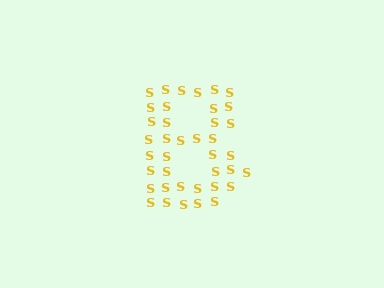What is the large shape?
The large shape is the letter B.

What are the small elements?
The small elements are letter S's.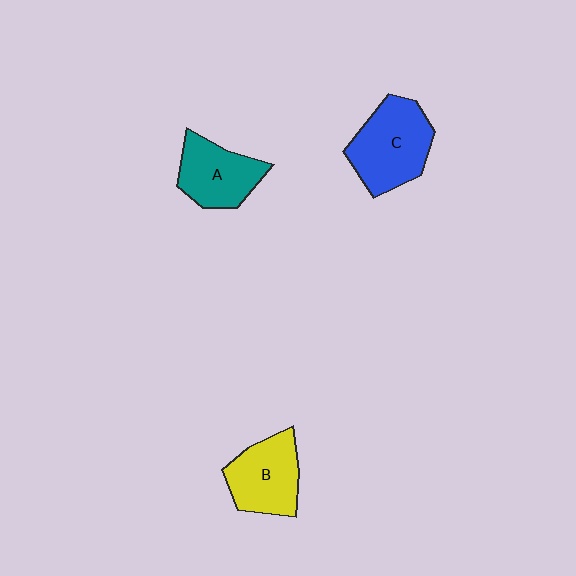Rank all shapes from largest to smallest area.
From largest to smallest: C (blue), B (yellow), A (teal).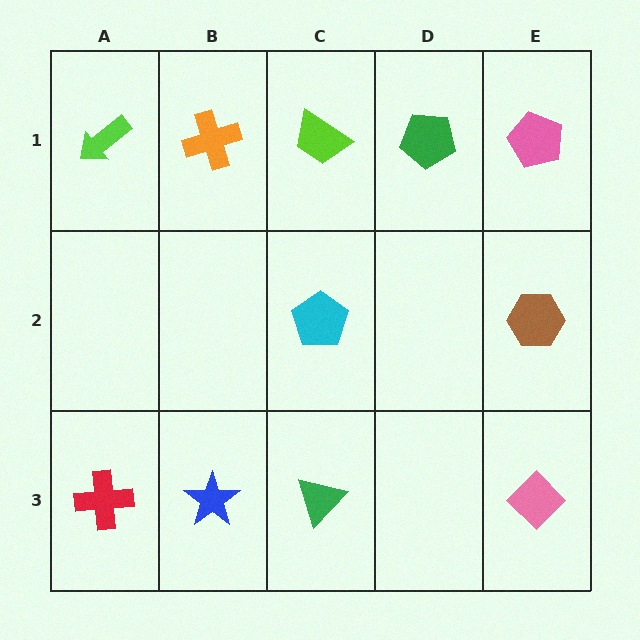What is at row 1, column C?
A lime trapezoid.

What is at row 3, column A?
A red cross.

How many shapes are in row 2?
2 shapes.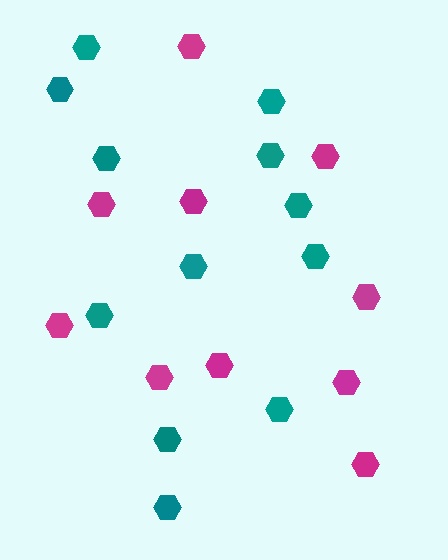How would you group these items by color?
There are 2 groups: one group of magenta hexagons (10) and one group of teal hexagons (12).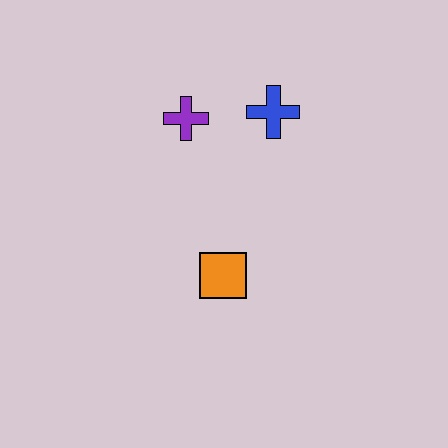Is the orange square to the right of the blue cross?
No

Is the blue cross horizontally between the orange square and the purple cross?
No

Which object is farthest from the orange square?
The blue cross is farthest from the orange square.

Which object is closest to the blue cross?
The purple cross is closest to the blue cross.